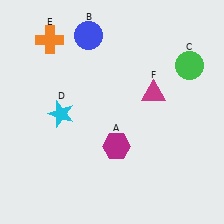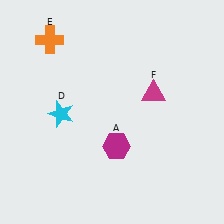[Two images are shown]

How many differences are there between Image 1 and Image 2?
There are 2 differences between the two images.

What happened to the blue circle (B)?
The blue circle (B) was removed in Image 2. It was in the top-left area of Image 1.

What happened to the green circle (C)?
The green circle (C) was removed in Image 2. It was in the top-right area of Image 1.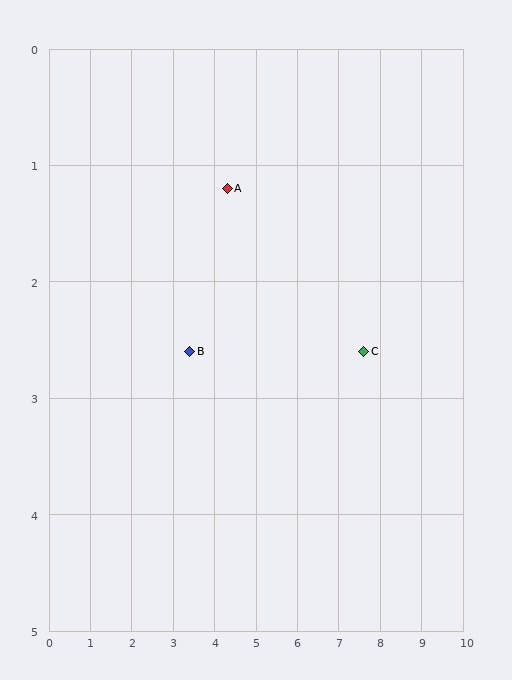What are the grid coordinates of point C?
Point C is at approximately (7.6, 2.6).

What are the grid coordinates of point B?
Point B is at approximately (3.4, 2.6).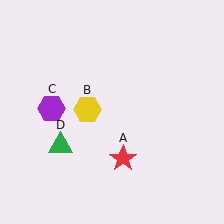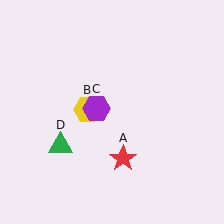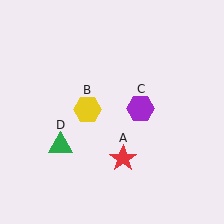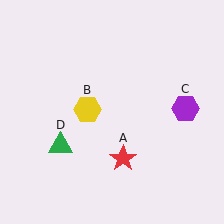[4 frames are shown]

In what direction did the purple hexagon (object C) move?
The purple hexagon (object C) moved right.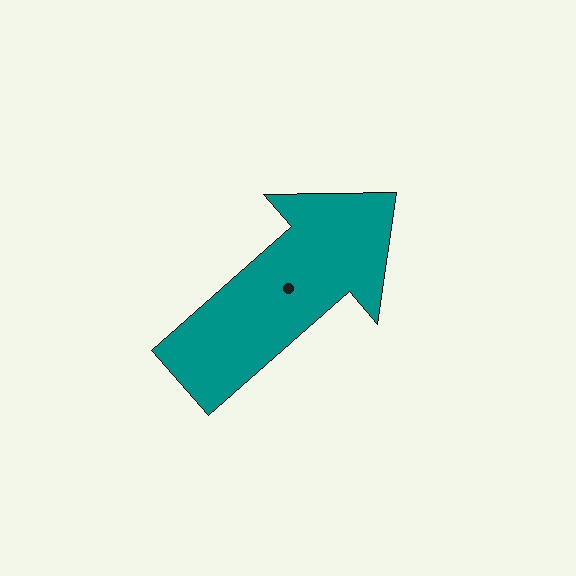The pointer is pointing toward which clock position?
Roughly 2 o'clock.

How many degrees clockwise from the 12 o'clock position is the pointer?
Approximately 49 degrees.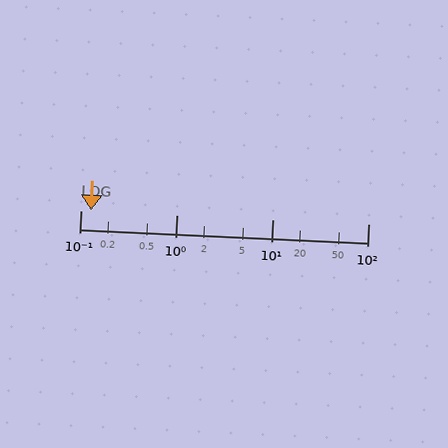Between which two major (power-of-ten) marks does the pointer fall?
The pointer is between 0.1 and 1.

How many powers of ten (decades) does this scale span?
The scale spans 3 decades, from 0.1 to 100.